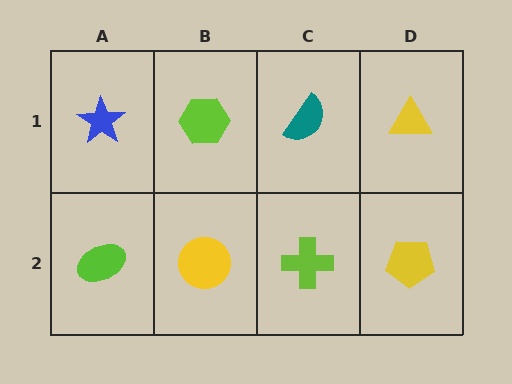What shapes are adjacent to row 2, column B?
A lime hexagon (row 1, column B), a lime ellipse (row 2, column A), a lime cross (row 2, column C).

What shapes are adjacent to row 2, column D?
A yellow triangle (row 1, column D), a lime cross (row 2, column C).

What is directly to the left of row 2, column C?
A yellow circle.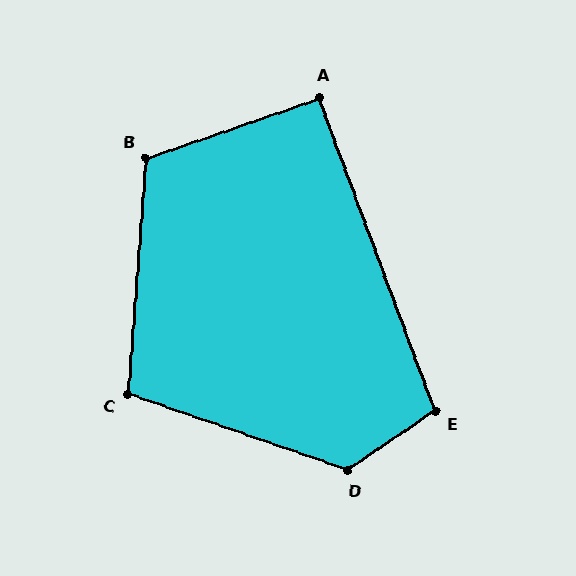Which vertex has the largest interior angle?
D, at approximately 127 degrees.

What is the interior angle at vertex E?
Approximately 104 degrees (obtuse).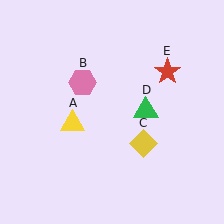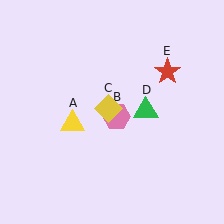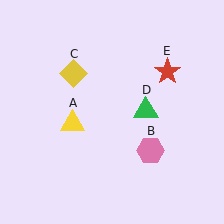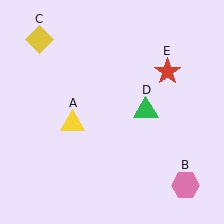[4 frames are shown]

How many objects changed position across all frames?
2 objects changed position: pink hexagon (object B), yellow diamond (object C).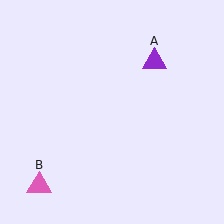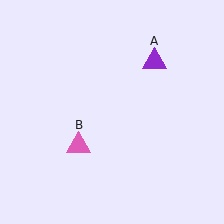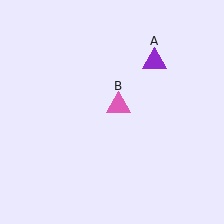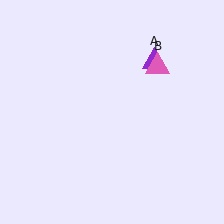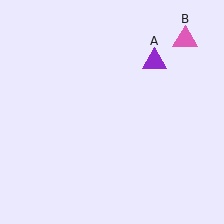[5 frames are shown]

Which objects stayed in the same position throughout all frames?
Purple triangle (object A) remained stationary.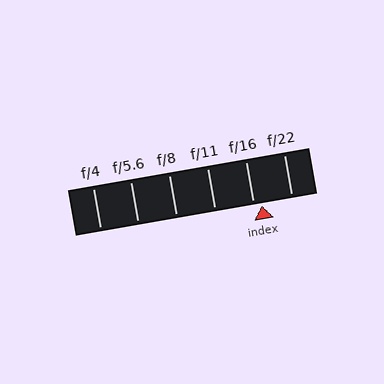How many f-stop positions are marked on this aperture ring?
There are 6 f-stop positions marked.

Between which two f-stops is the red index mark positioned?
The index mark is between f/16 and f/22.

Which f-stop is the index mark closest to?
The index mark is closest to f/16.